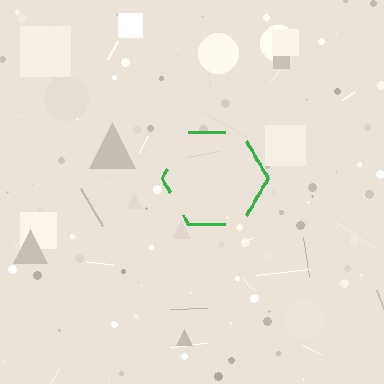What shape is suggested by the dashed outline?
The dashed outline suggests a hexagon.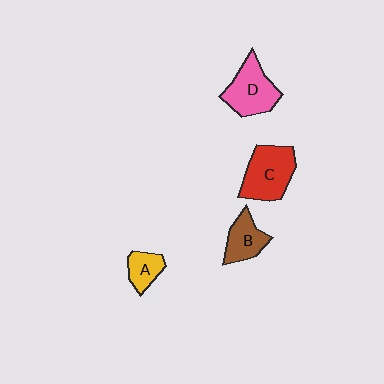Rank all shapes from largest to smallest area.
From largest to smallest: C (red), D (pink), B (brown), A (yellow).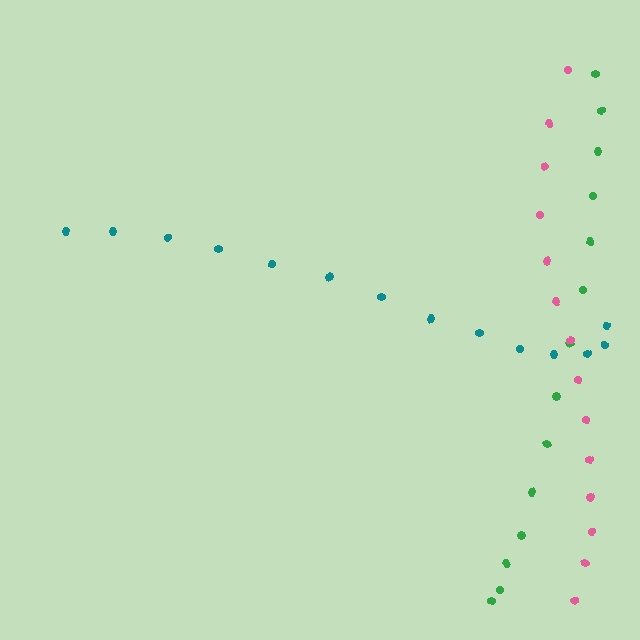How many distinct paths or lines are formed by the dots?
There are 3 distinct paths.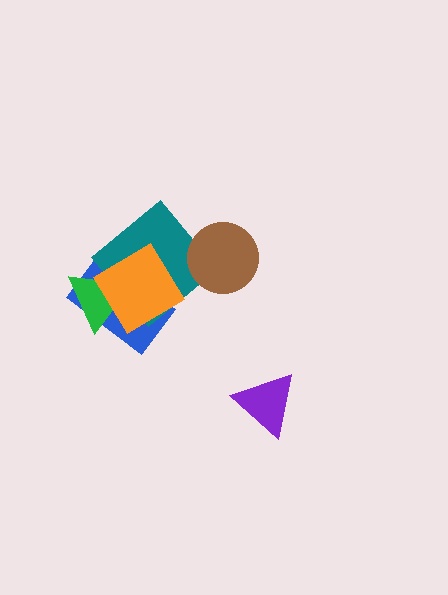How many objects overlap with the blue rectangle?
3 objects overlap with the blue rectangle.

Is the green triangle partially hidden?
Yes, it is partially covered by another shape.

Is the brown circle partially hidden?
No, no other shape covers it.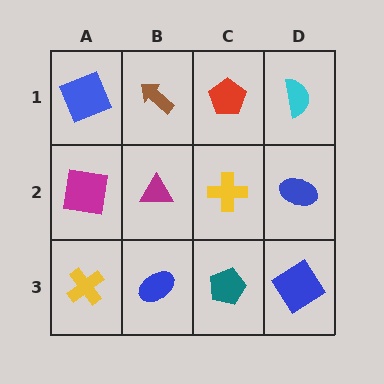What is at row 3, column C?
A teal pentagon.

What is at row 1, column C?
A red pentagon.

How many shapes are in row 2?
4 shapes.